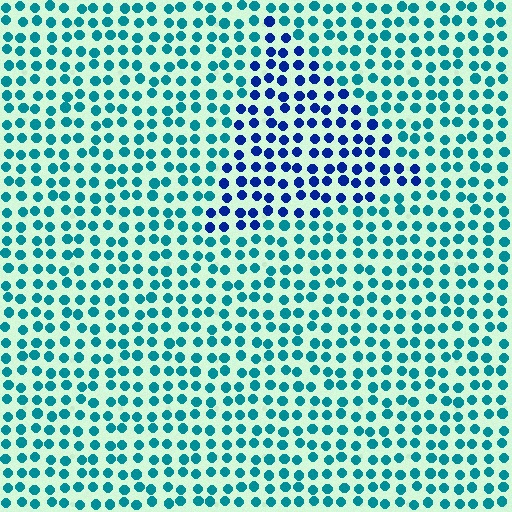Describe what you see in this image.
The image is filled with small teal elements in a uniform arrangement. A triangle-shaped region is visible where the elements are tinted to a slightly different hue, forming a subtle color boundary.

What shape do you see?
I see a triangle.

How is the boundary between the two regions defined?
The boundary is defined purely by a slight shift in hue (about 43 degrees). Spacing, size, and orientation are identical on both sides.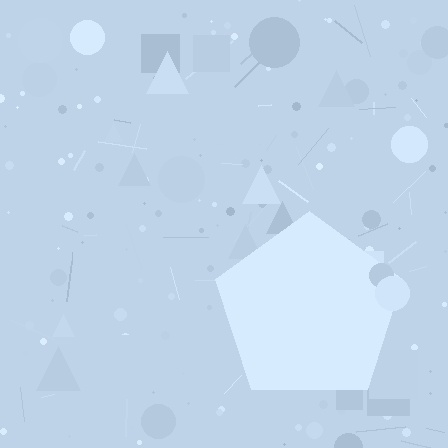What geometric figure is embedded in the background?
A pentagon is embedded in the background.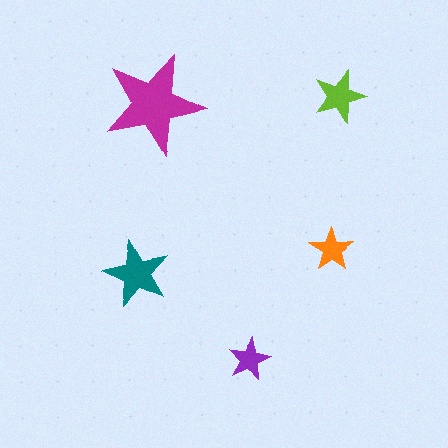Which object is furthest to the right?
The lime star is rightmost.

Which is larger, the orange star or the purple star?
The orange one.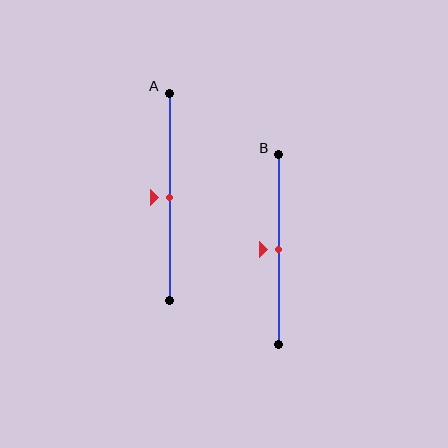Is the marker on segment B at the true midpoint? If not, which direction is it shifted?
Yes, the marker on segment B is at the true midpoint.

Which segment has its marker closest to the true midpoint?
Segment A has its marker closest to the true midpoint.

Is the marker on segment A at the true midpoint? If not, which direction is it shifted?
Yes, the marker on segment A is at the true midpoint.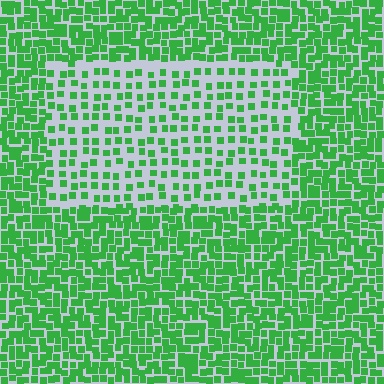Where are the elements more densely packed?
The elements are more densely packed outside the rectangle boundary.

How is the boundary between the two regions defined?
The boundary is defined by a change in element density (approximately 2.2x ratio). All elements are the same color, size, and shape.